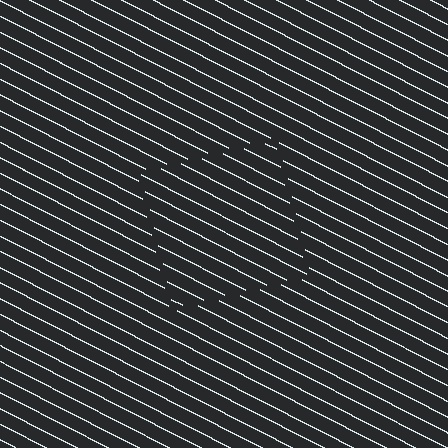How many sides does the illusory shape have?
4 sides — the line-ends trace a square.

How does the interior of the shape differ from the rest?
The interior of the shape contains the same grating, shifted by half a period — the contour is defined by the phase discontinuity where line-ends from the inner and outer gratings abut.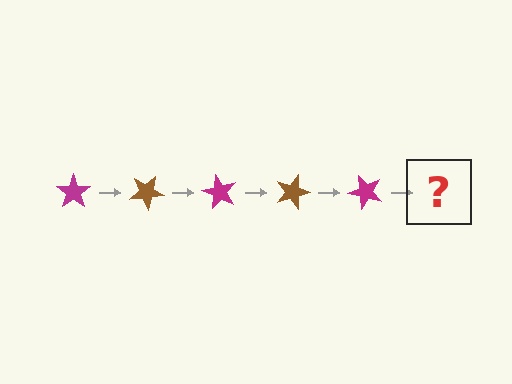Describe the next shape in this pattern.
It should be a brown star, rotated 150 degrees from the start.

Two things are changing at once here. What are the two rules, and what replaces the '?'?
The two rules are that it rotates 30 degrees each step and the color cycles through magenta and brown. The '?' should be a brown star, rotated 150 degrees from the start.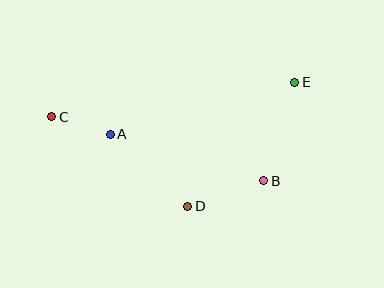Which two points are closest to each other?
Points A and C are closest to each other.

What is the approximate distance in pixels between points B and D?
The distance between B and D is approximately 80 pixels.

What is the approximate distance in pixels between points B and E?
The distance between B and E is approximately 104 pixels.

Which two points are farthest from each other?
Points C and E are farthest from each other.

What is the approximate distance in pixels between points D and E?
The distance between D and E is approximately 164 pixels.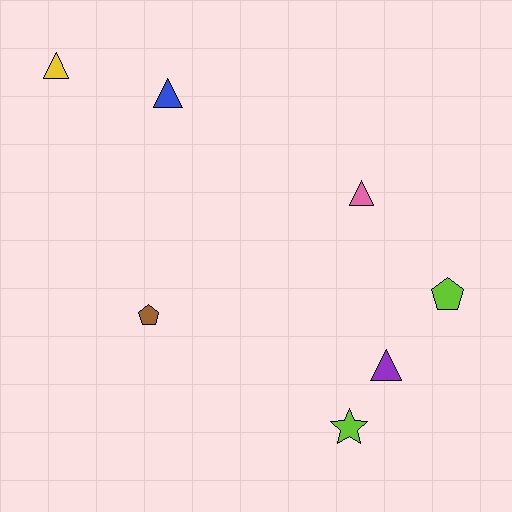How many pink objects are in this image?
There is 1 pink object.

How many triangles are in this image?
There are 4 triangles.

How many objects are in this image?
There are 7 objects.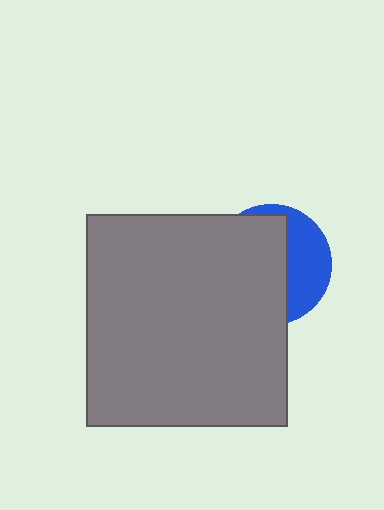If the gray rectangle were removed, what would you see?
You would see the complete blue circle.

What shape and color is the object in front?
The object in front is a gray rectangle.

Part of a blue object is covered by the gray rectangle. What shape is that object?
It is a circle.